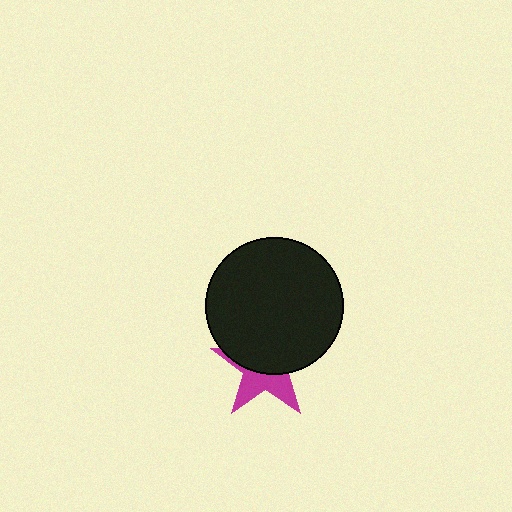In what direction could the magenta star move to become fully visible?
The magenta star could move down. That would shift it out from behind the black circle entirely.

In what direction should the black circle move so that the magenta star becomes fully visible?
The black circle should move up. That is the shortest direction to clear the overlap and leave the magenta star fully visible.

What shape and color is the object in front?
The object in front is a black circle.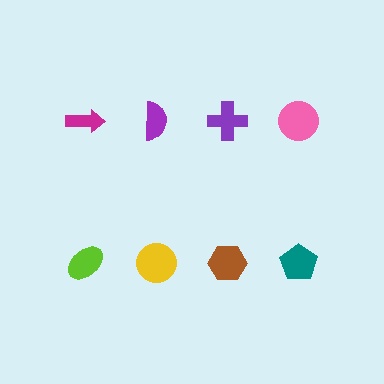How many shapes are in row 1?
4 shapes.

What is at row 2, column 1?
A lime ellipse.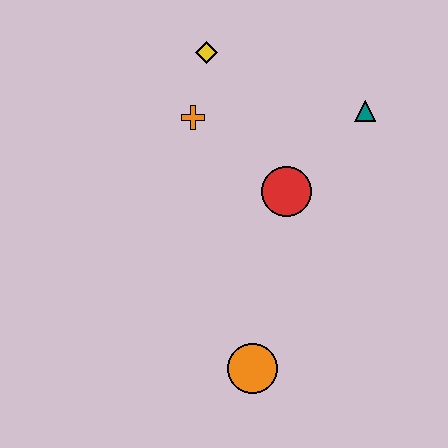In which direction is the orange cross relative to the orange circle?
The orange cross is above the orange circle.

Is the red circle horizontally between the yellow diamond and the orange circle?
No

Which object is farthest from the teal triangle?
The orange circle is farthest from the teal triangle.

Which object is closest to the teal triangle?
The red circle is closest to the teal triangle.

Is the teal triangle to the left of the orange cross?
No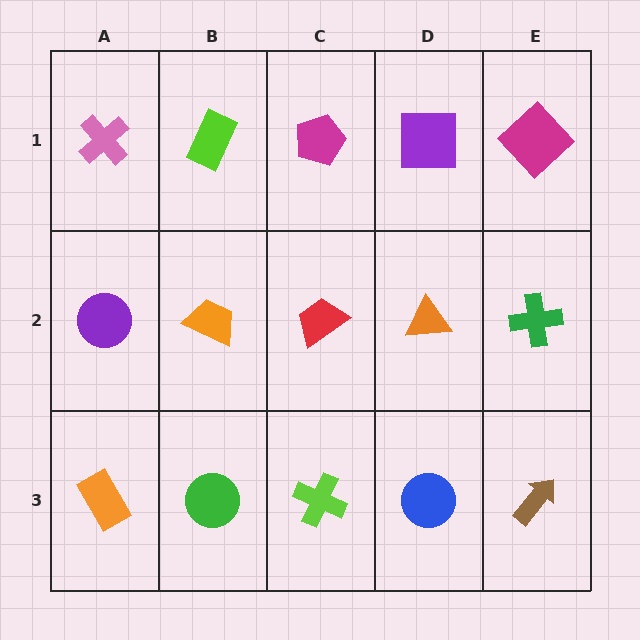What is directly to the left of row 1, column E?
A purple square.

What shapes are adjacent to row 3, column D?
An orange triangle (row 2, column D), a lime cross (row 3, column C), a brown arrow (row 3, column E).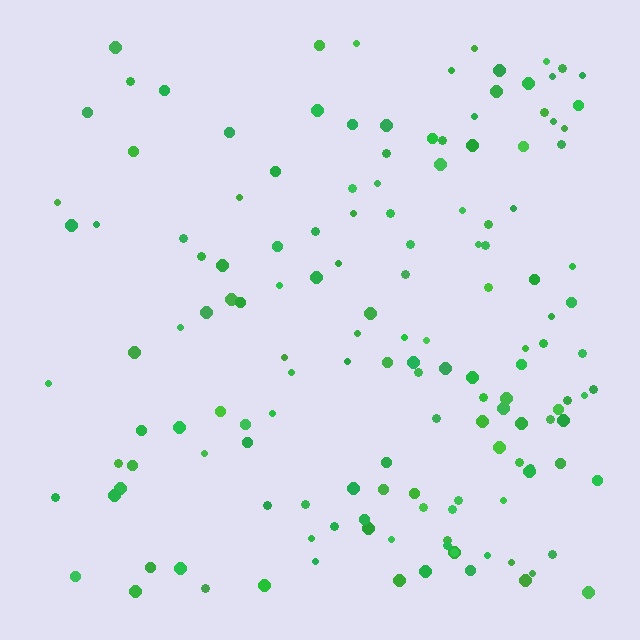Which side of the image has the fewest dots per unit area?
The left.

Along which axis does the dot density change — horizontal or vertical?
Horizontal.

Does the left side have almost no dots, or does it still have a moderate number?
Still a moderate number, just noticeably fewer than the right.